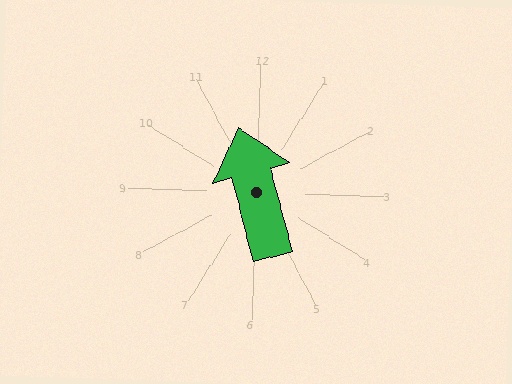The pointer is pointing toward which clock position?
Roughly 11 o'clock.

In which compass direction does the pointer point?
North.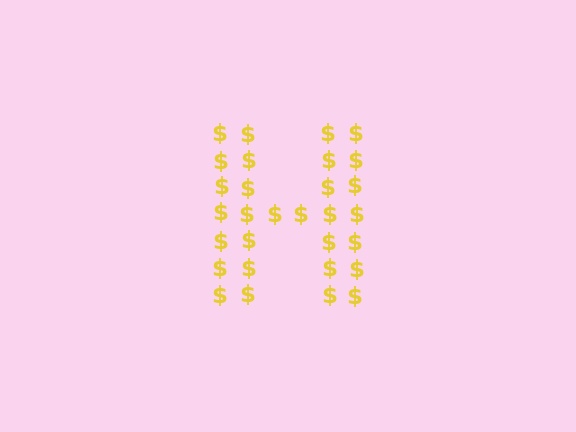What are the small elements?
The small elements are dollar signs.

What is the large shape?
The large shape is the letter H.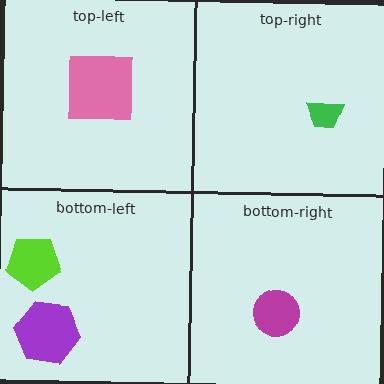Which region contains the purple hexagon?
The bottom-left region.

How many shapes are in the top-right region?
1.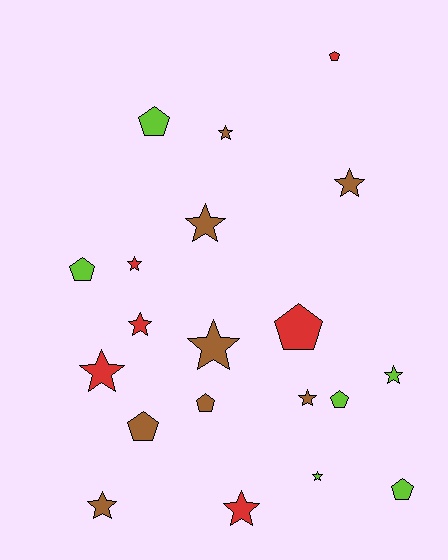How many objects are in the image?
There are 20 objects.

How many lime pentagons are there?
There are 4 lime pentagons.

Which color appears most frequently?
Brown, with 8 objects.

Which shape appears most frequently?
Star, with 12 objects.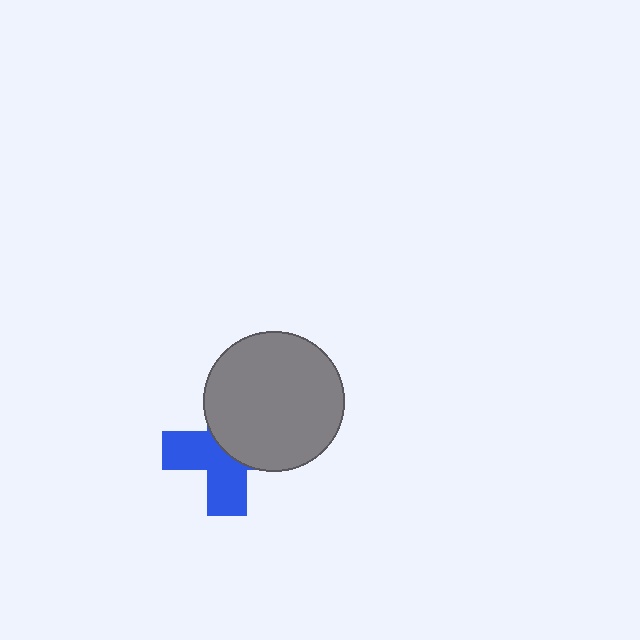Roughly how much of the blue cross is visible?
About half of it is visible (roughly 50%).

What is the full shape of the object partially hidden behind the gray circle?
The partially hidden object is a blue cross.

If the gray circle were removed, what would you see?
You would see the complete blue cross.